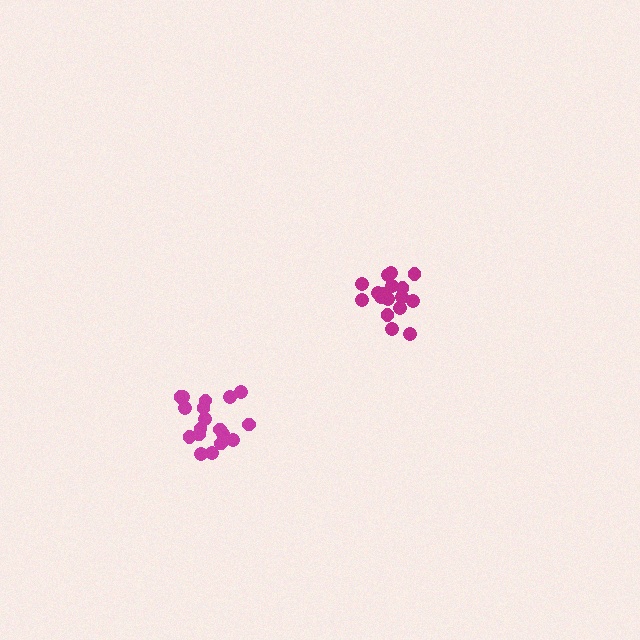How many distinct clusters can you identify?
There are 2 distinct clusters.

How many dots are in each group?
Group 1: 17 dots, Group 2: 18 dots (35 total).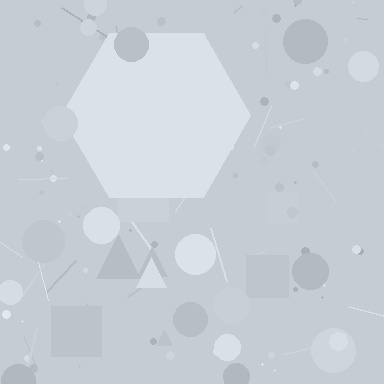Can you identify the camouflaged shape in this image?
The camouflaged shape is a hexagon.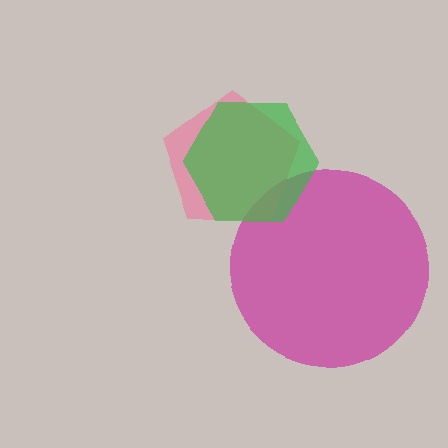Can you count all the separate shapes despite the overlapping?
Yes, there are 3 separate shapes.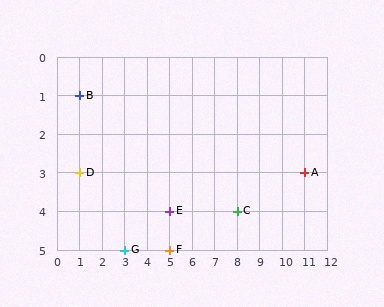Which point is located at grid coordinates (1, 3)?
Point D is at (1, 3).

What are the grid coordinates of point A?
Point A is at grid coordinates (11, 3).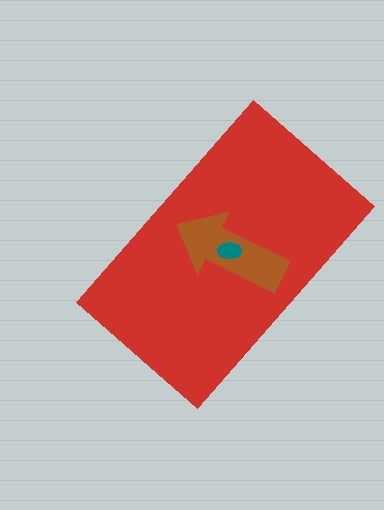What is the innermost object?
The teal ellipse.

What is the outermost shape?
The red rectangle.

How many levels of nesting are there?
3.